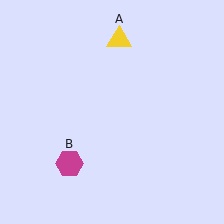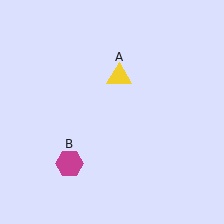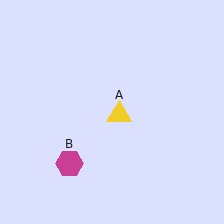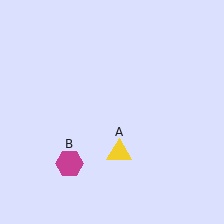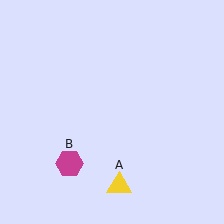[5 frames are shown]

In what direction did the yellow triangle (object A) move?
The yellow triangle (object A) moved down.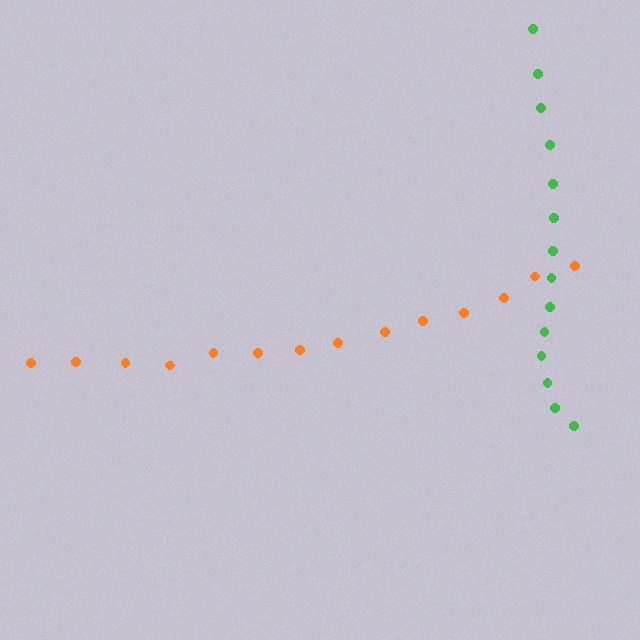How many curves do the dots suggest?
There are 2 distinct paths.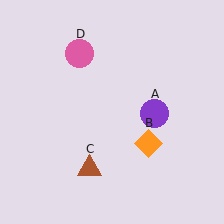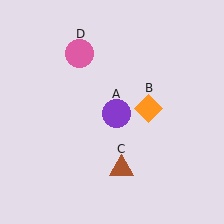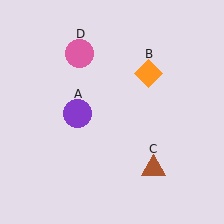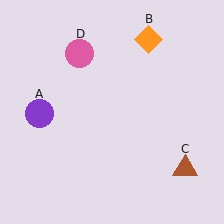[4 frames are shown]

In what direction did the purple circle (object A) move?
The purple circle (object A) moved left.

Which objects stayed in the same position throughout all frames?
Pink circle (object D) remained stationary.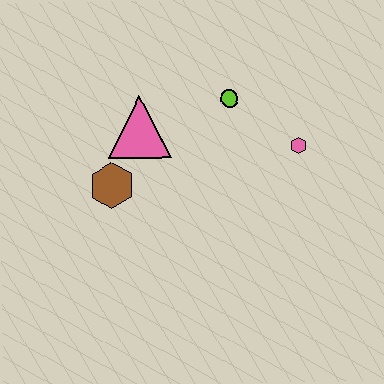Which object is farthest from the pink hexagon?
The brown hexagon is farthest from the pink hexagon.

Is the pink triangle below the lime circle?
Yes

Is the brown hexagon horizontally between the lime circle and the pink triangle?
No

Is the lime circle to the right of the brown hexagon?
Yes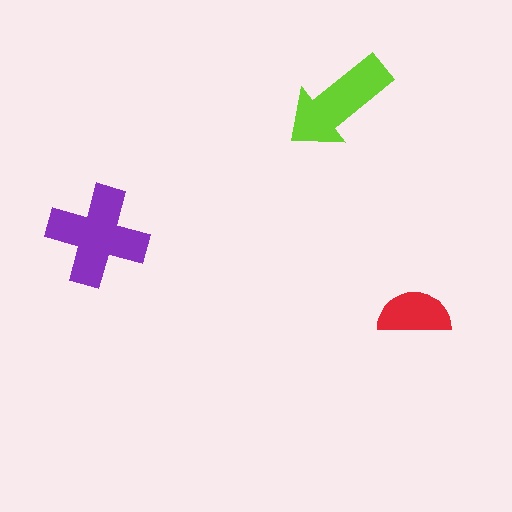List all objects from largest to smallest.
The purple cross, the lime arrow, the red semicircle.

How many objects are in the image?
There are 3 objects in the image.